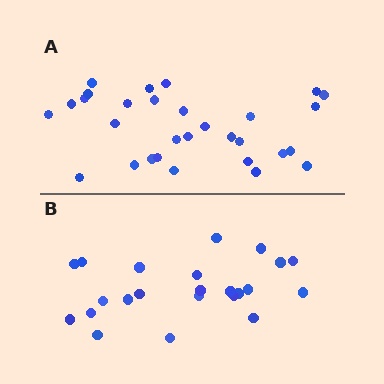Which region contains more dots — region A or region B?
Region A (the top region) has more dots.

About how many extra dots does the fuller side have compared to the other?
Region A has roughly 8 or so more dots than region B.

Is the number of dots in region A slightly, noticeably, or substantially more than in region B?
Region A has noticeably more, but not dramatically so. The ratio is roughly 1.3 to 1.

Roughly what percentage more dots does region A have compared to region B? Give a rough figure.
About 30% more.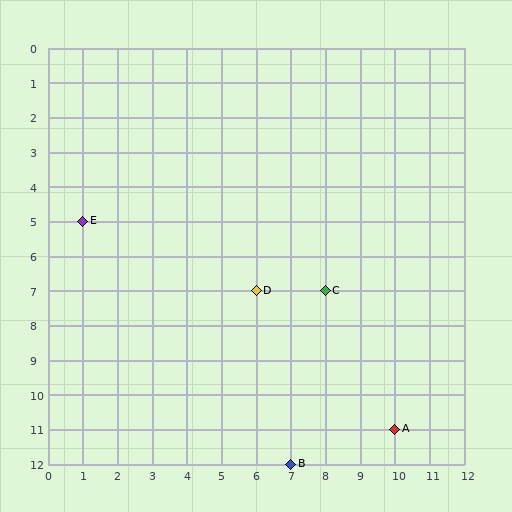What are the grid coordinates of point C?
Point C is at grid coordinates (8, 7).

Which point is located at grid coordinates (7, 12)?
Point B is at (7, 12).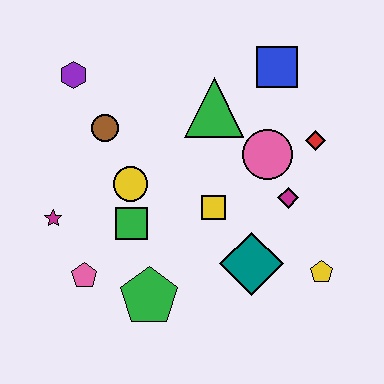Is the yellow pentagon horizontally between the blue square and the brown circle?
No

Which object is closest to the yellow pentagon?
The teal diamond is closest to the yellow pentagon.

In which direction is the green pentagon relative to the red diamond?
The green pentagon is to the left of the red diamond.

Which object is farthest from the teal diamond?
The purple hexagon is farthest from the teal diamond.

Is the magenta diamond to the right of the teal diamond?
Yes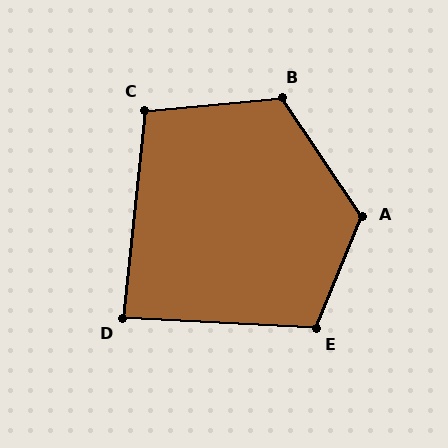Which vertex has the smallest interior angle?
D, at approximately 87 degrees.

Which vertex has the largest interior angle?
A, at approximately 123 degrees.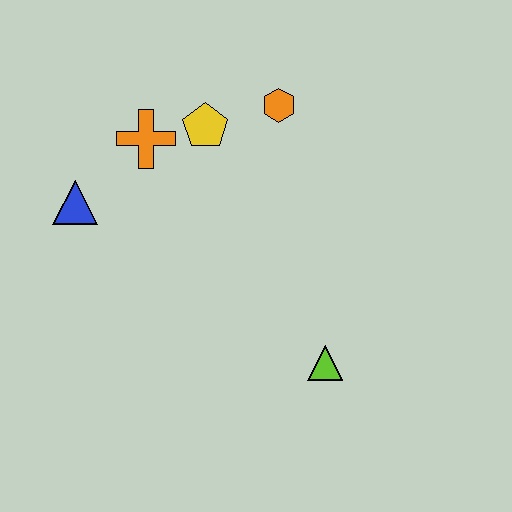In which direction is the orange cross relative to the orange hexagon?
The orange cross is to the left of the orange hexagon.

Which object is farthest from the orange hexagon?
The lime triangle is farthest from the orange hexagon.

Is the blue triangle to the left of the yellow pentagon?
Yes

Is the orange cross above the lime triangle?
Yes